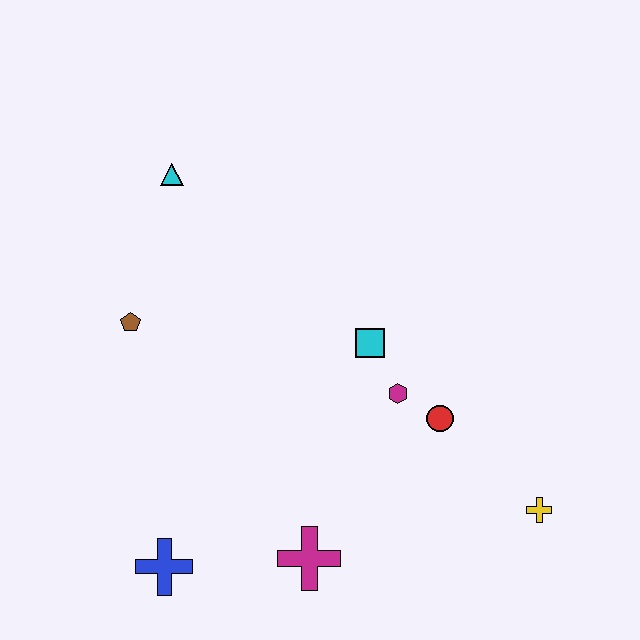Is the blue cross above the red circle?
No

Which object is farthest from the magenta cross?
The cyan triangle is farthest from the magenta cross.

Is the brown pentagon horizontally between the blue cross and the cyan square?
No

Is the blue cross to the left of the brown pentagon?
No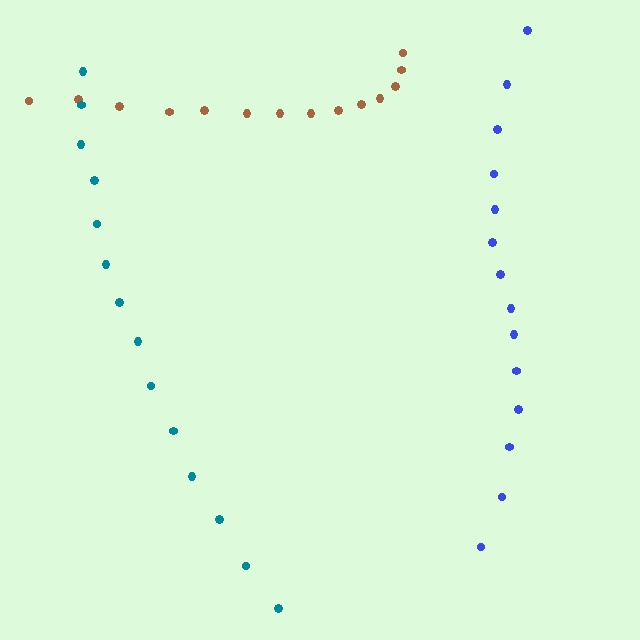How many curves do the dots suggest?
There are 3 distinct paths.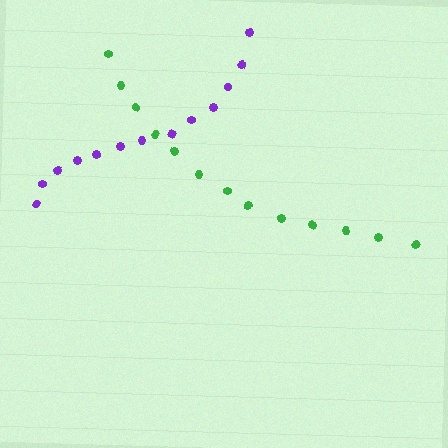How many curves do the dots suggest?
There are 2 distinct paths.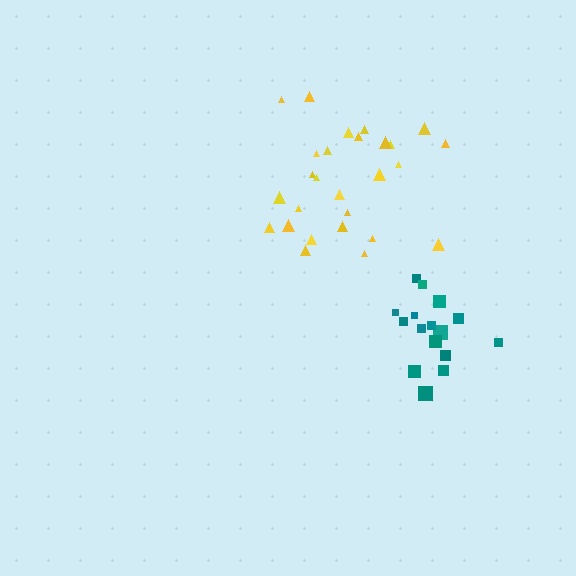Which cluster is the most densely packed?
Teal.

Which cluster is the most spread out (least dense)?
Yellow.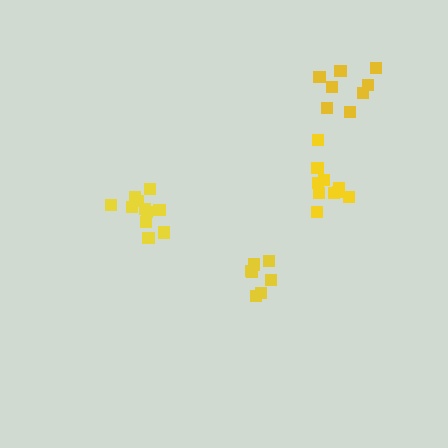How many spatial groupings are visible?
There are 4 spatial groupings.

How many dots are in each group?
Group 1: 11 dots, Group 2: 10 dots, Group 3: 7 dots, Group 4: 8 dots (36 total).